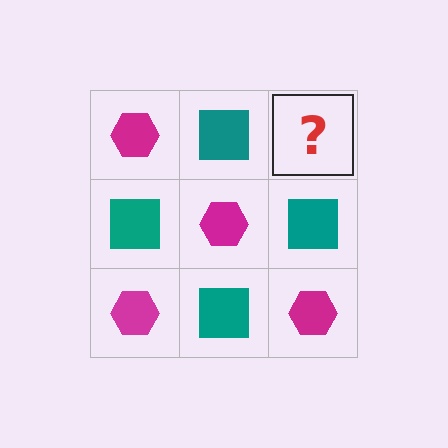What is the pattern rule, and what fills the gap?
The rule is that it alternates magenta hexagon and teal square in a checkerboard pattern. The gap should be filled with a magenta hexagon.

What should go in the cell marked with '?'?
The missing cell should contain a magenta hexagon.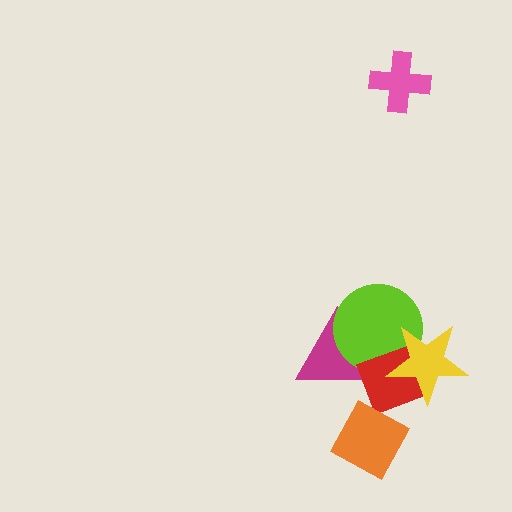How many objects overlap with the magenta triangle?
2 objects overlap with the magenta triangle.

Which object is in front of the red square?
The yellow star is in front of the red square.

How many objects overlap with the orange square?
0 objects overlap with the orange square.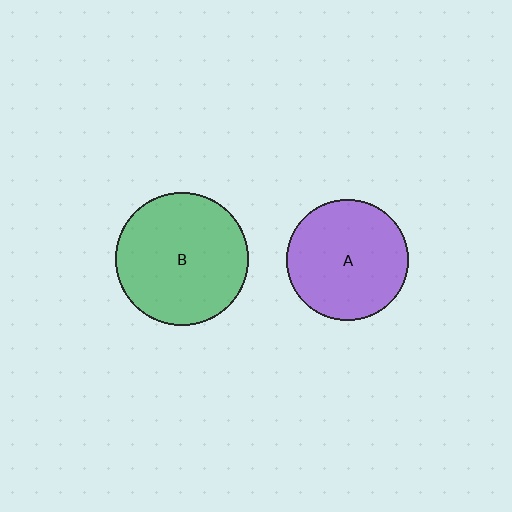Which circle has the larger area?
Circle B (green).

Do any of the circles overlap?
No, none of the circles overlap.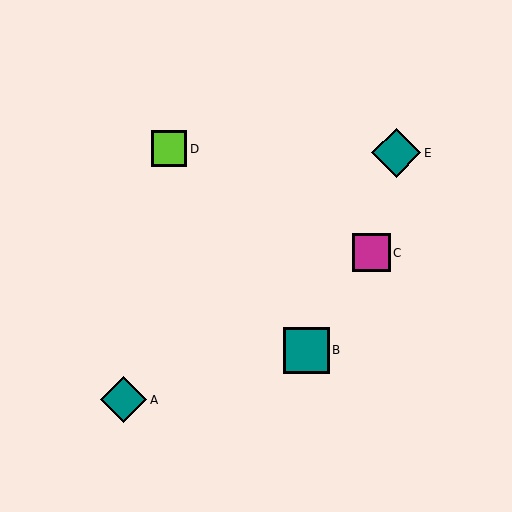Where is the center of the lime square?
The center of the lime square is at (169, 149).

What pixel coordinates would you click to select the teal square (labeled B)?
Click at (306, 350) to select the teal square B.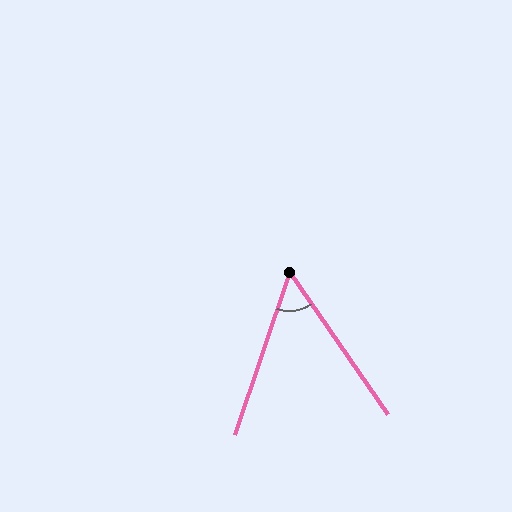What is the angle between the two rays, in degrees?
Approximately 53 degrees.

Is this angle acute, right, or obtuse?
It is acute.